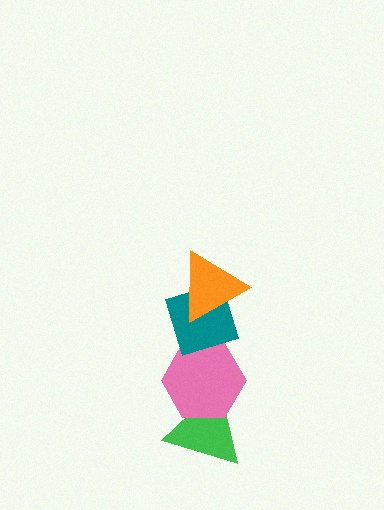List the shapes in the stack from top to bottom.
From top to bottom: the orange triangle, the teal diamond, the pink hexagon, the green triangle.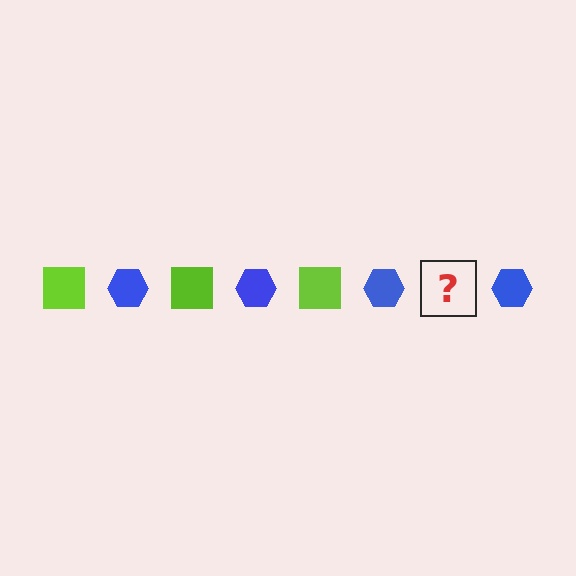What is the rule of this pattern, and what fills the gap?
The rule is that the pattern alternates between lime square and blue hexagon. The gap should be filled with a lime square.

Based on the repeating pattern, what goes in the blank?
The blank should be a lime square.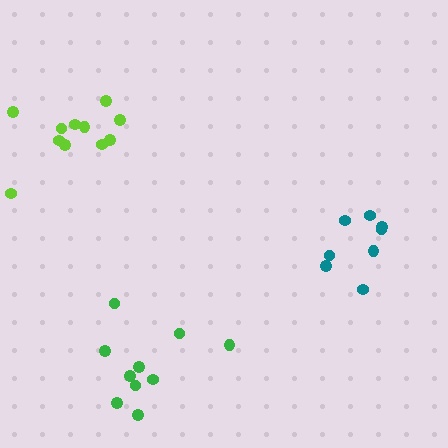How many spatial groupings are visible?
There are 3 spatial groupings.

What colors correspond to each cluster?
The clusters are colored: teal, green, lime.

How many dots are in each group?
Group 1: 8 dots, Group 2: 10 dots, Group 3: 11 dots (29 total).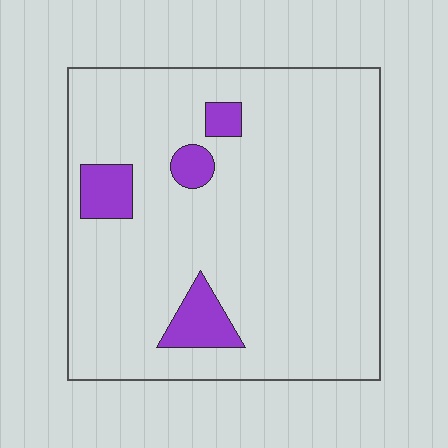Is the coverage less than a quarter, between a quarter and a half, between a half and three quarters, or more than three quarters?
Less than a quarter.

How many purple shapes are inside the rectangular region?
4.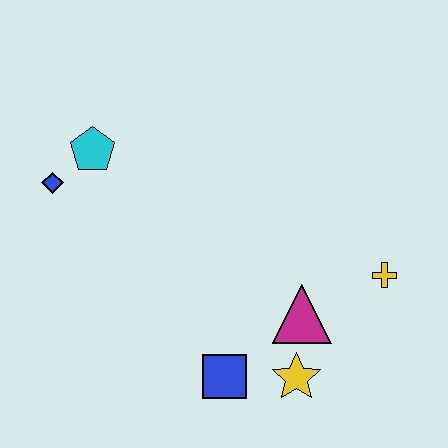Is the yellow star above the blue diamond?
No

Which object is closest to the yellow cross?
The magenta triangle is closest to the yellow cross.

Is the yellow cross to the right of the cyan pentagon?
Yes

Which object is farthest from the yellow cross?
The blue diamond is farthest from the yellow cross.